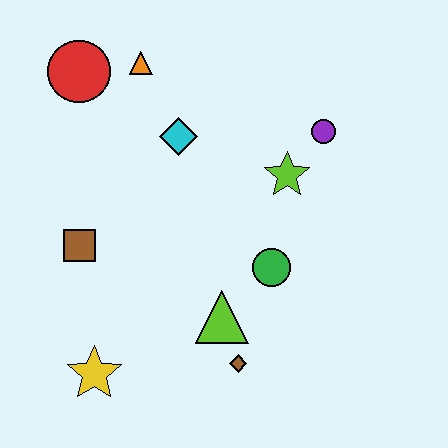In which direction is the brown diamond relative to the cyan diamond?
The brown diamond is below the cyan diamond.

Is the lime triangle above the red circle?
No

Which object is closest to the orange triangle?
The red circle is closest to the orange triangle.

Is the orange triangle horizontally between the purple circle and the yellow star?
Yes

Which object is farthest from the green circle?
The red circle is farthest from the green circle.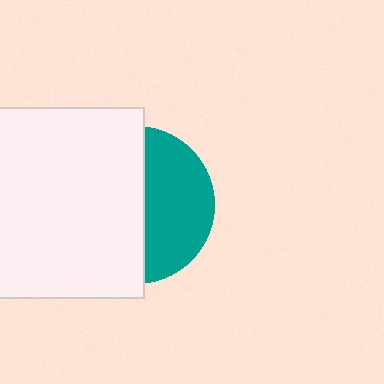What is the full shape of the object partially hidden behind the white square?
The partially hidden object is a teal circle.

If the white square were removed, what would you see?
You would see the complete teal circle.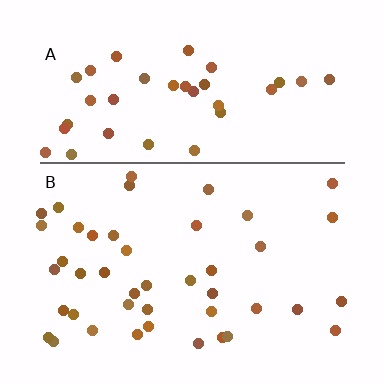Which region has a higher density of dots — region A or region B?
B (the bottom).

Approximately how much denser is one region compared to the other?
Approximately 1.1× — region B over region A.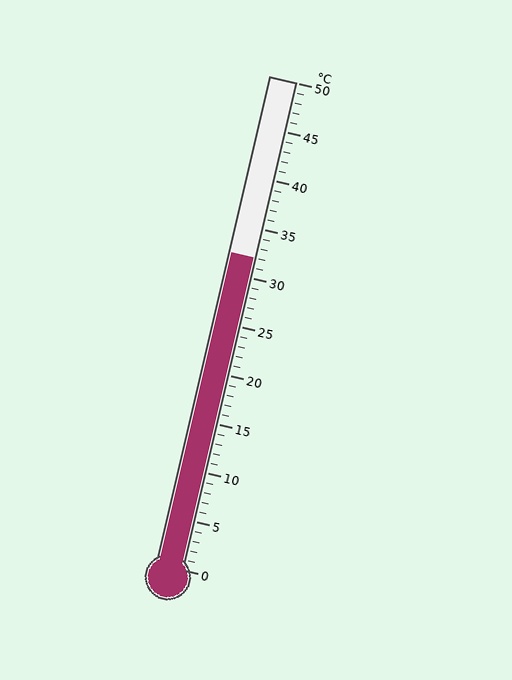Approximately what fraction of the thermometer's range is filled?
The thermometer is filled to approximately 65% of its range.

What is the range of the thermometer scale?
The thermometer scale ranges from 0°C to 50°C.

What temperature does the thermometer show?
The thermometer shows approximately 32°C.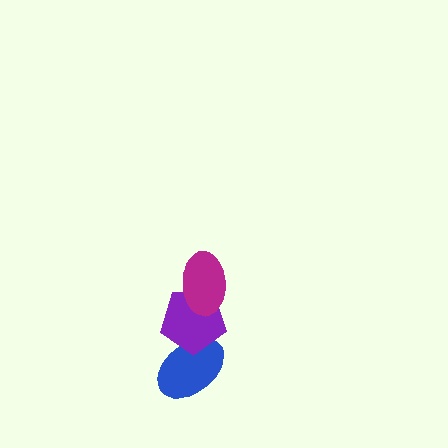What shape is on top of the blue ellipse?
The purple pentagon is on top of the blue ellipse.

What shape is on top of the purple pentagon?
The magenta ellipse is on top of the purple pentagon.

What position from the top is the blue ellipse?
The blue ellipse is 3rd from the top.